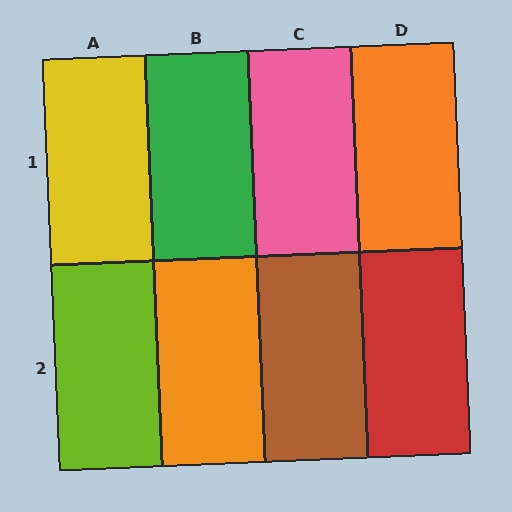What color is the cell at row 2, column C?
Brown.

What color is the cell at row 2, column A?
Lime.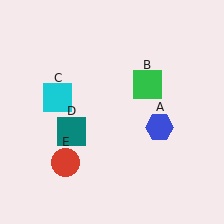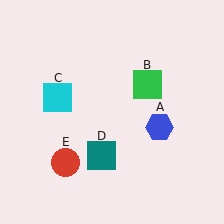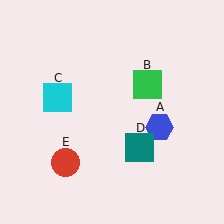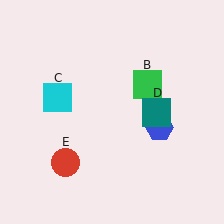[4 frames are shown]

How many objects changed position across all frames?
1 object changed position: teal square (object D).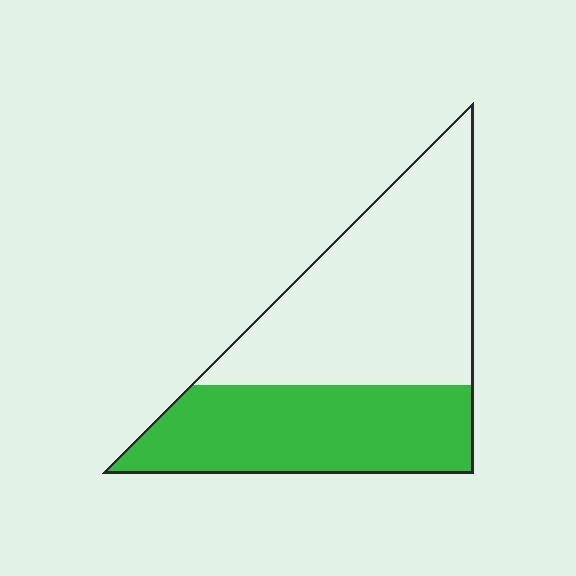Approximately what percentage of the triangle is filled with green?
Approximately 40%.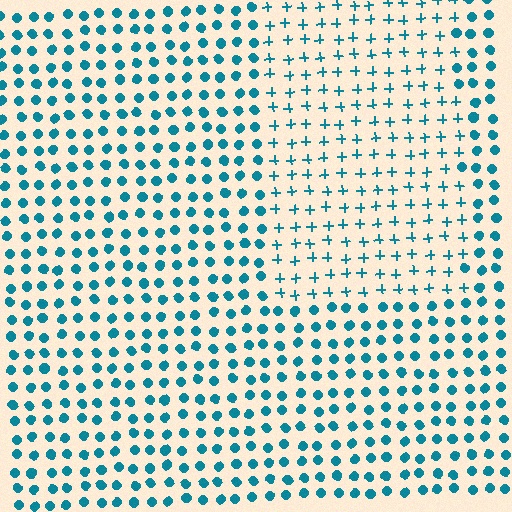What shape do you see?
I see a rectangle.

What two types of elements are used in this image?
The image uses plus signs inside the rectangle region and circles outside it.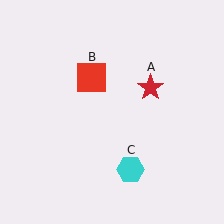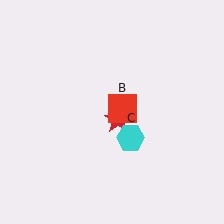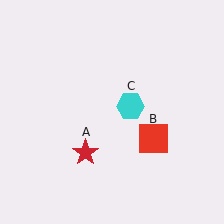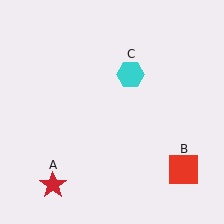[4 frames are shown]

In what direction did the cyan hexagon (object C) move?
The cyan hexagon (object C) moved up.